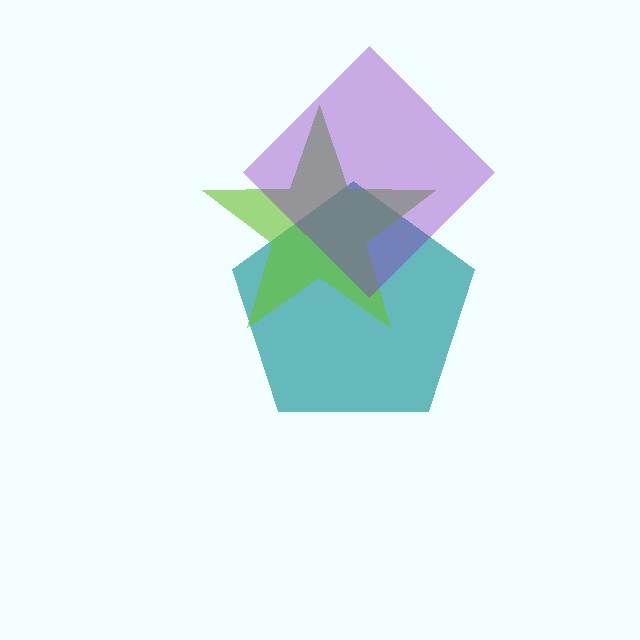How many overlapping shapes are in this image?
There are 3 overlapping shapes in the image.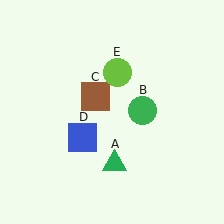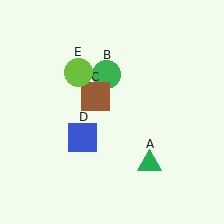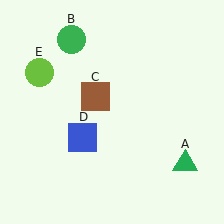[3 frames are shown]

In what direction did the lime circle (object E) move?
The lime circle (object E) moved left.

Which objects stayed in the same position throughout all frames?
Brown square (object C) and blue square (object D) remained stationary.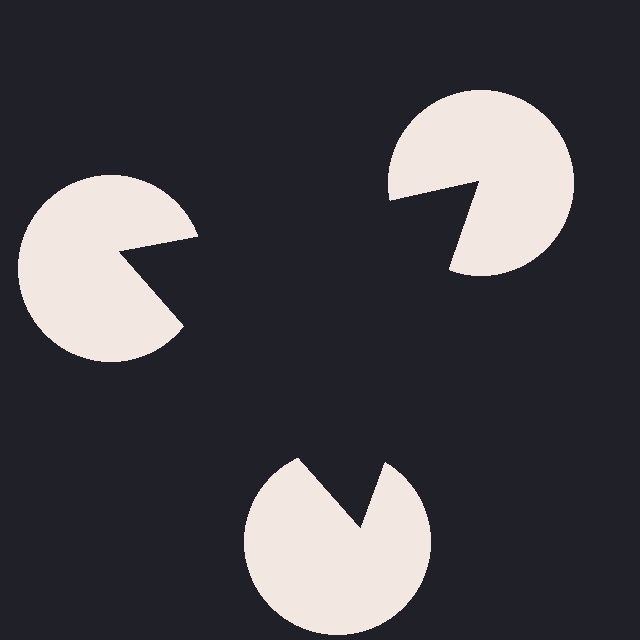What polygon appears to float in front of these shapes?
An illusory triangle — its edges are inferred from the aligned wedge cuts in the pac-man discs, not physically drawn.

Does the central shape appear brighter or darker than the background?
It typically appears slightly darker than the background, even though no actual brightness change is drawn.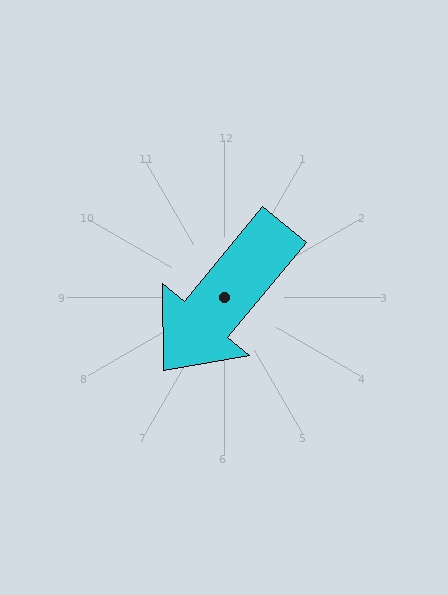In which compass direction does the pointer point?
Southwest.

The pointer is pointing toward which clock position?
Roughly 7 o'clock.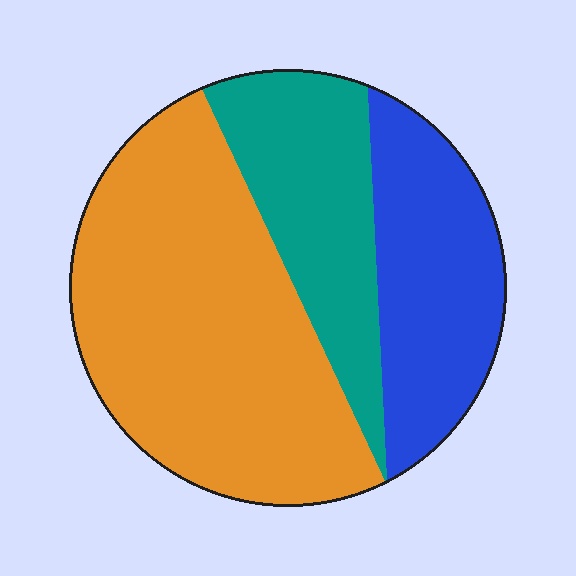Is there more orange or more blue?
Orange.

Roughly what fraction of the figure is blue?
Blue covers around 25% of the figure.